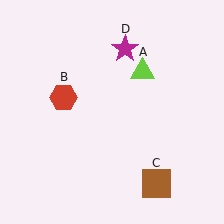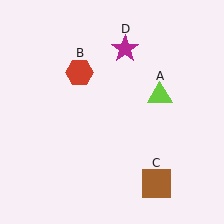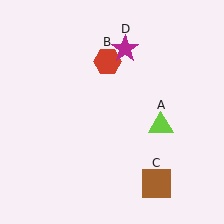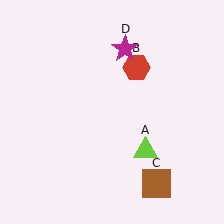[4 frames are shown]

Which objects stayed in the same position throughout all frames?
Brown square (object C) and magenta star (object D) remained stationary.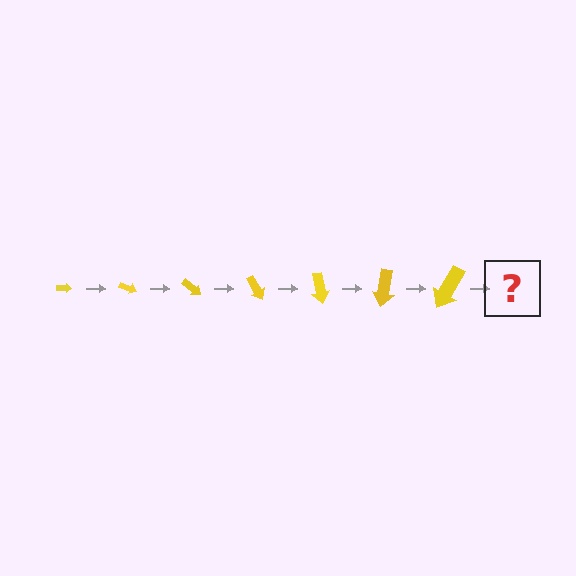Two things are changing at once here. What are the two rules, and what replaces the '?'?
The two rules are that the arrow grows larger each step and it rotates 20 degrees each step. The '?' should be an arrow, larger than the previous one and rotated 140 degrees from the start.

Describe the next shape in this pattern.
It should be an arrow, larger than the previous one and rotated 140 degrees from the start.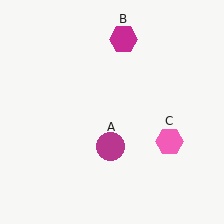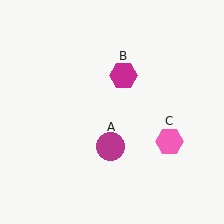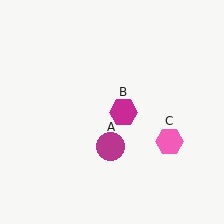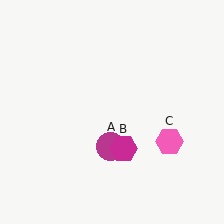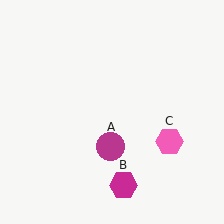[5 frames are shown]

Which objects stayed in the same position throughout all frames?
Magenta circle (object A) and pink hexagon (object C) remained stationary.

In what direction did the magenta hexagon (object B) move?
The magenta hexagon (object B) moved down.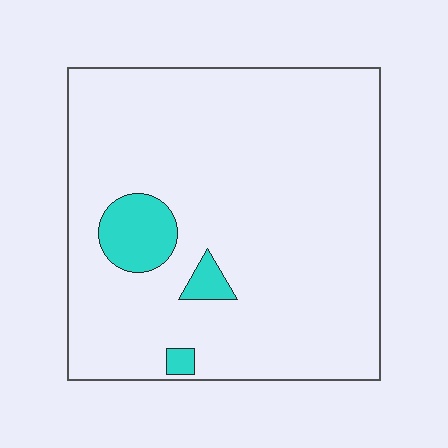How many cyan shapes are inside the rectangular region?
3.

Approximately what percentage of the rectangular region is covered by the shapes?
Approximately 5%.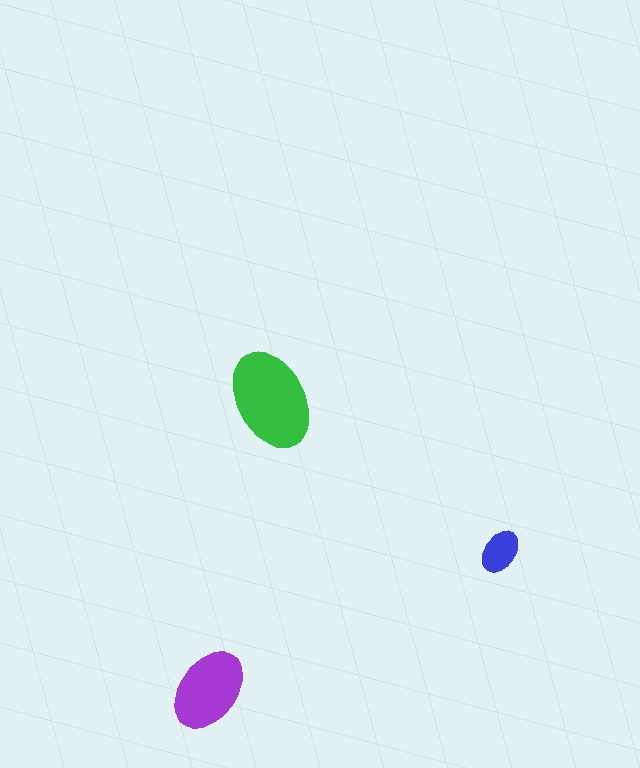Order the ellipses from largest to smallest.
the green one, the purple one, the blue one.